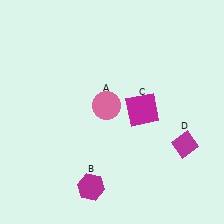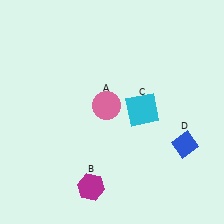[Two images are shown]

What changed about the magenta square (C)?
In Image 1, C is magenta. In Image 2, it changed to cyan.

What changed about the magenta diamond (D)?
In Image 1, D is magenta. In Image 2, it changed to blue.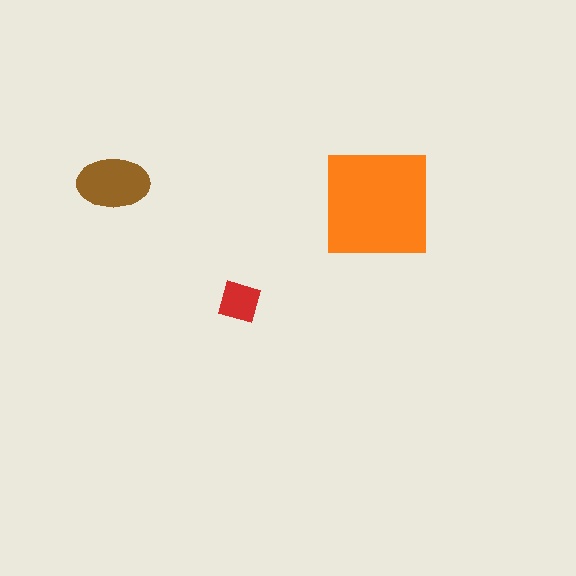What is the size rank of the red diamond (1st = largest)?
3rd.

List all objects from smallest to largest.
The red diamond, the brown ellipse, the orange square.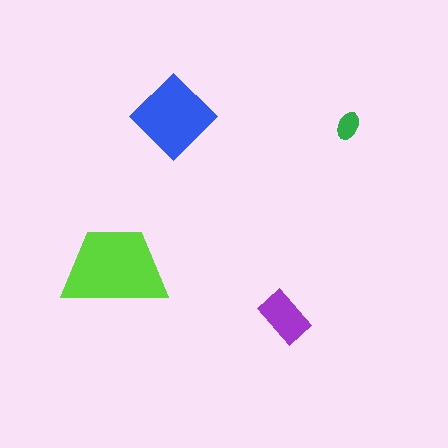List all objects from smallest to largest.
The green ellipse, the purple rectangle, the blue diamond, the lime trapezoid.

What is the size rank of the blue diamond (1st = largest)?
2nd.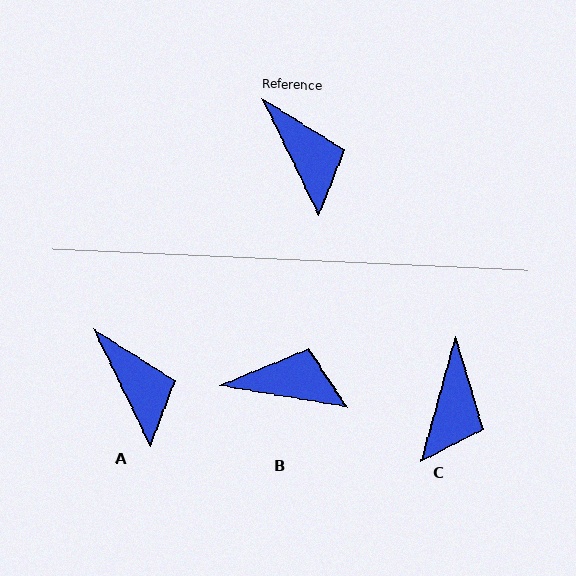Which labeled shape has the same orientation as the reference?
A.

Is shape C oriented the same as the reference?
No, it is off by about 41 degrees.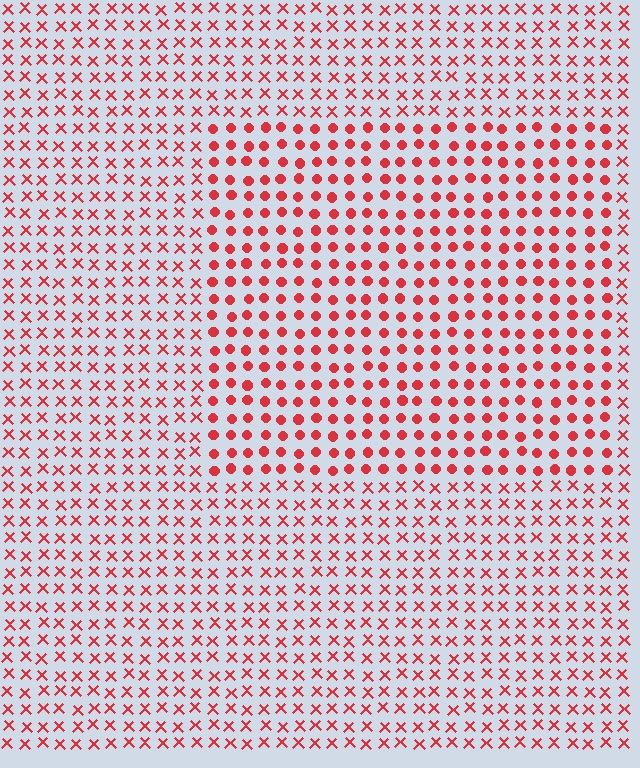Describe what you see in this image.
The image is filled with small red elements arranged in a uniform grid. A rectangle-shaped region contains circles, while the surrounding area contains X marks. The boundary is defined purely by the change in element shape.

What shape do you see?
I see a rectangle.